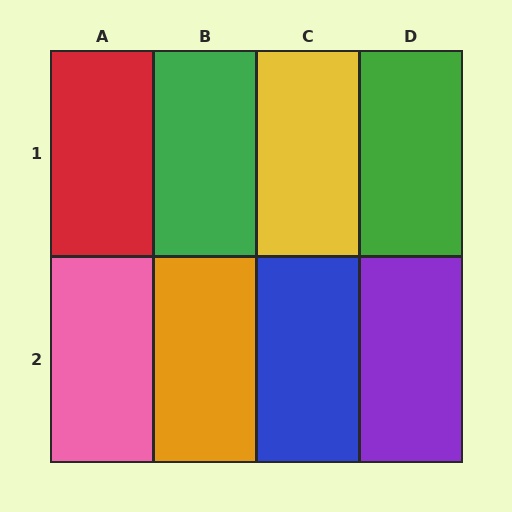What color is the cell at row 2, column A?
Pink.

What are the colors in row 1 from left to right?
Red, green, yellow, green.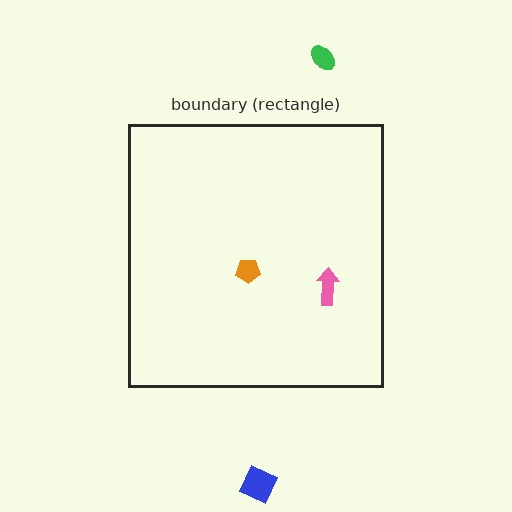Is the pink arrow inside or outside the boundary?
Inside.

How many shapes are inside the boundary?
2 inside, 2 outside.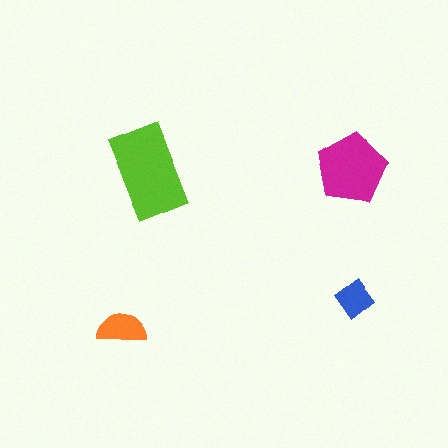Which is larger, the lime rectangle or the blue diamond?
The lime rectangle.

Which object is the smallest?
The blue diamond.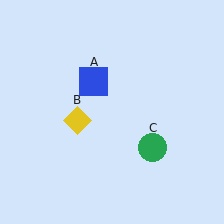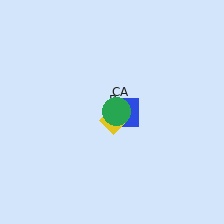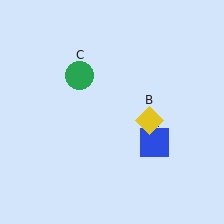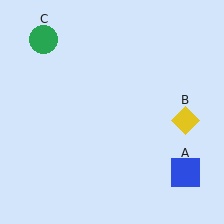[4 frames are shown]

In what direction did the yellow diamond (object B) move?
The yellow diamond (object B) moved right.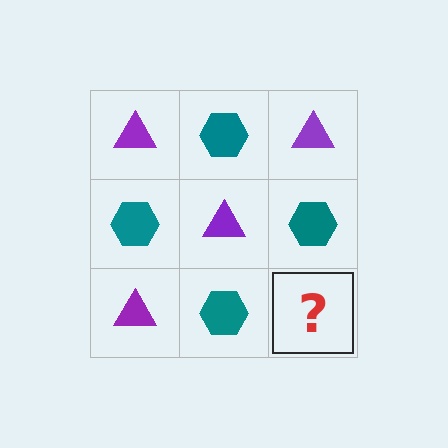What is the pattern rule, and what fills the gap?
The rule is that it alternates purple triangle and teal hexagon in a checkerboard pattern. The gap should be filled with a purple triangle.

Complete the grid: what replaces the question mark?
The question mark should be replaced with a purple triangle.